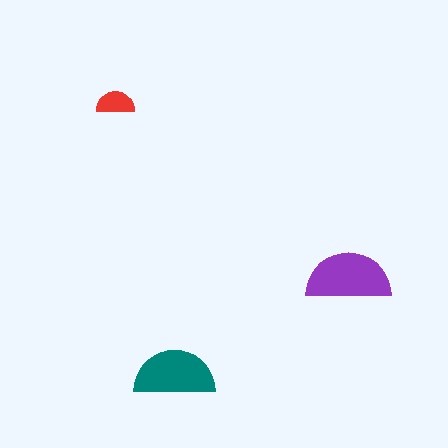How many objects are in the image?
There are 3 objects in the image.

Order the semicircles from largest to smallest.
the purple one, the teal one, the red one.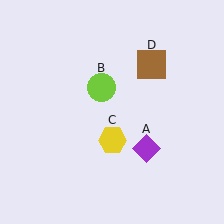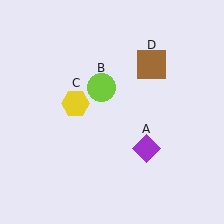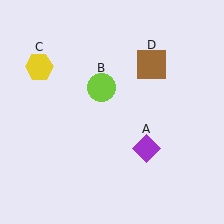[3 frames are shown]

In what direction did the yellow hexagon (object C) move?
The yellow hexagon (object C) moved up and to the left.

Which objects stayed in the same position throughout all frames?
Purple diamond (object A) and lime circle (object B) and brown square (object D) remained stationary.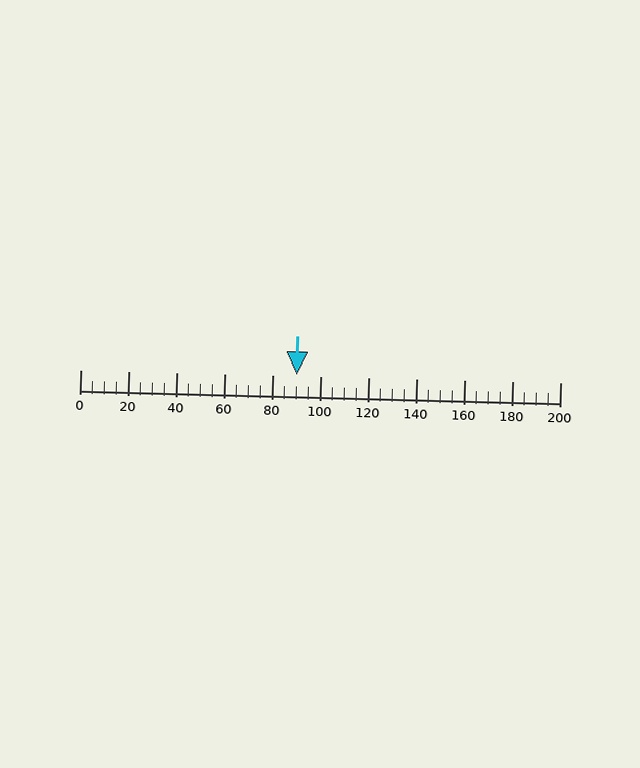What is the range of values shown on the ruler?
The ruler shows values from 0 to 200.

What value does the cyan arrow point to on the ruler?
The cyan arrow points to approximately 90.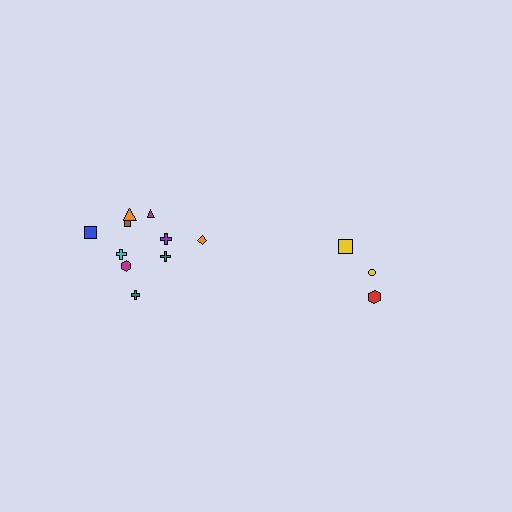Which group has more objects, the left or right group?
The left group.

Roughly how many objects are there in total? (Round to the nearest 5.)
Roughly 15 objects in total.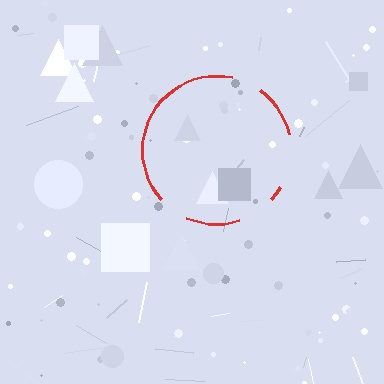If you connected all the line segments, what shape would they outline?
They would outline a circle.